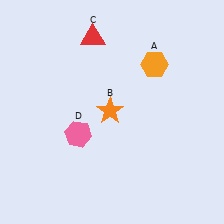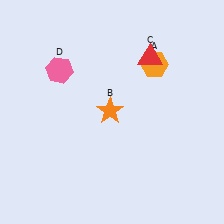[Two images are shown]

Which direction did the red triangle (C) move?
The red triangle (C) moved right.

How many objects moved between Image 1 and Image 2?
2 objects moved between the two images.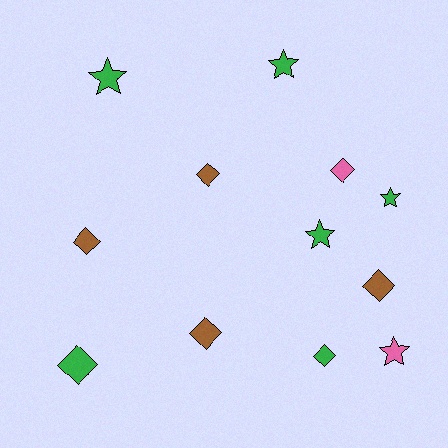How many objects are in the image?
There are 12 objects.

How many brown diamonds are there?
There are 4 brown diamonds.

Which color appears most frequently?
Green, with 6 objects.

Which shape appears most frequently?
Diamond, with 7 objects.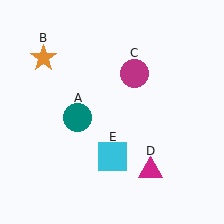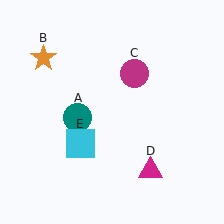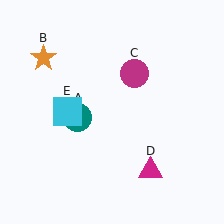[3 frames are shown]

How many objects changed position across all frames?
1 object changed position: cyan square (object E).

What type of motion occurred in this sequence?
The cyan square (object E) rotated clockwise around the center of the scene.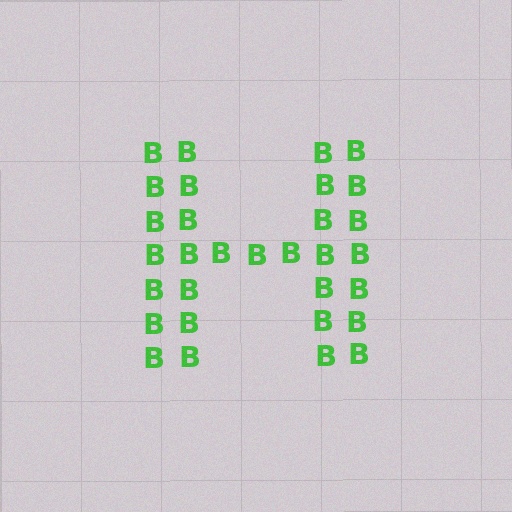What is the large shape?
The large shape is the letter H.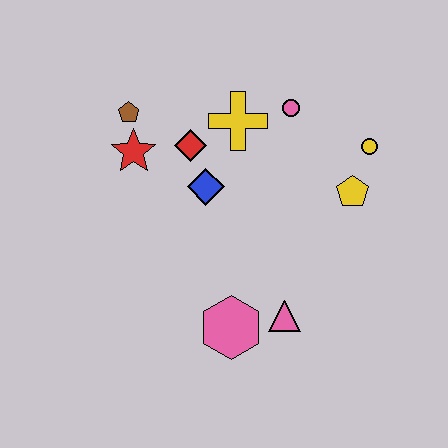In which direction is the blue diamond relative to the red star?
The blue diamond is to the right of the red star.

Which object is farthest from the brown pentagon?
The pink triangle is farthest from the brown pentagon.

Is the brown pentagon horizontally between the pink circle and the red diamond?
No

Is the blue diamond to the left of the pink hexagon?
Yes